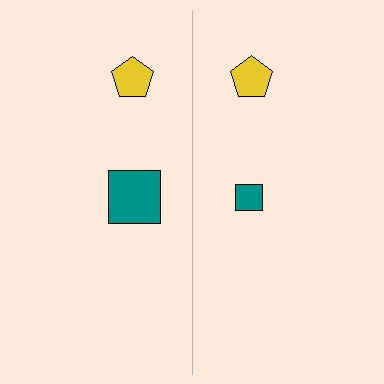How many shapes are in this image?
There are 4 shapes in this image.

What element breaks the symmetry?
The teal square on the right side has a different size than its mirror counterpart.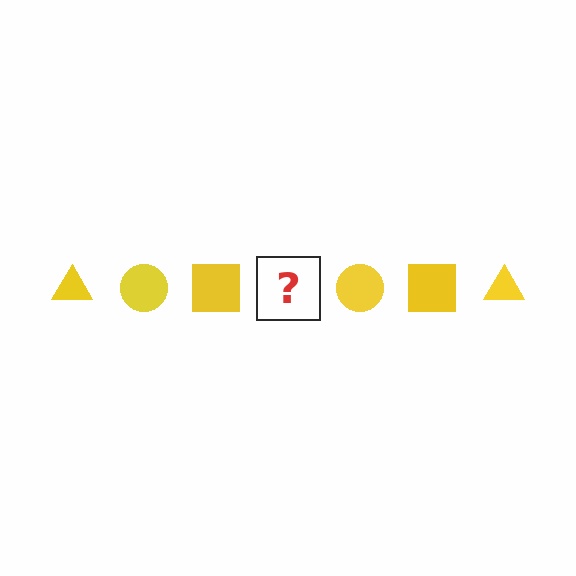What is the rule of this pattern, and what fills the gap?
The rule is that the pattern cycles through triangle, circle, square shapes in yellow. The gap should be filled with a yellow triangle.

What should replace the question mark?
The question mark should be replaced with a yellow triangle.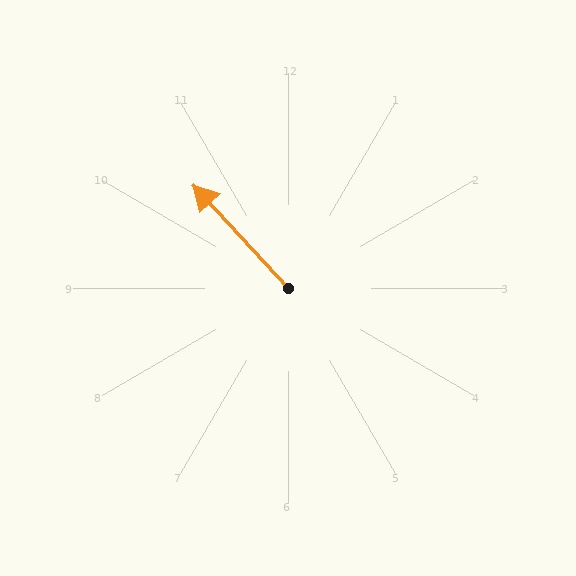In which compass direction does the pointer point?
Northwest.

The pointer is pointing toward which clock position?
Roughly 11 o'clock.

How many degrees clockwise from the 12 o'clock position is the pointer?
Approximately 317 degrees.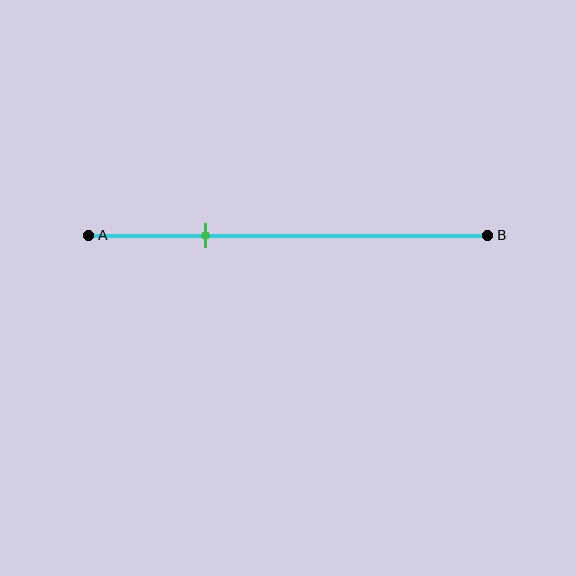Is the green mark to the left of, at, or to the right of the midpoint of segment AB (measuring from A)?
The green mark is to the left of the midpoint of segment AB.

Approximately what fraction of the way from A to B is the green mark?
The green mark is approximately 30% of the way from A to B.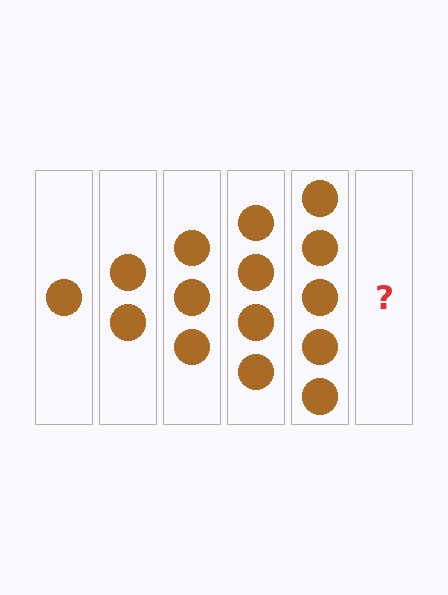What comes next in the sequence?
The next element should be 6 circles.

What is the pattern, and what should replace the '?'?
The pattern is that each step adds one more circle. The '?' should be 6 circles.